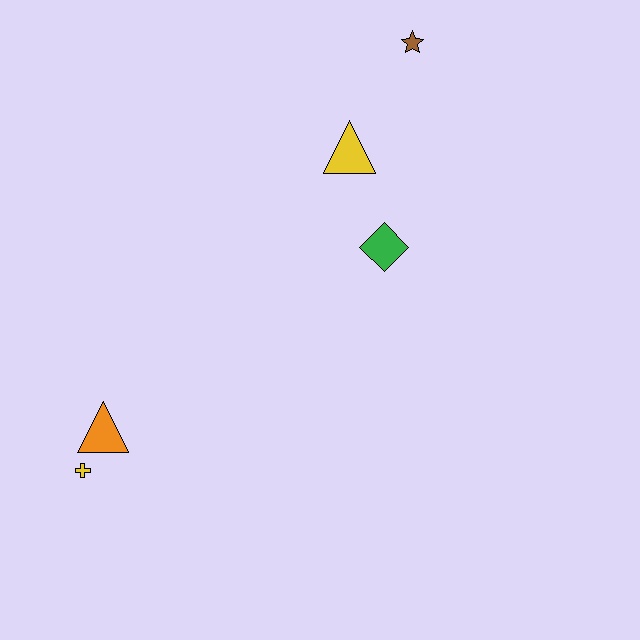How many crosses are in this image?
There is 1 cross.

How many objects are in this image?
There are 5 objects.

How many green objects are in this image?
There is 1 green object.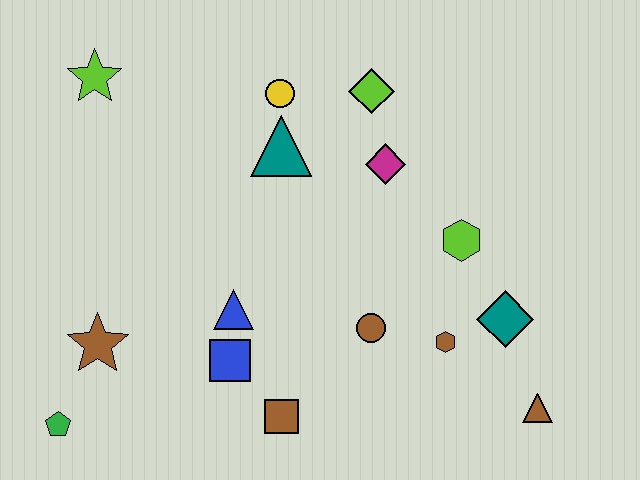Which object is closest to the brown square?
The blue square is closest to the brown square.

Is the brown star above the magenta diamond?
No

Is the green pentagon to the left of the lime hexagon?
Yes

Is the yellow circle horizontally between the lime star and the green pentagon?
No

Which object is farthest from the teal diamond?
The lime star is farthest from the teal diamond.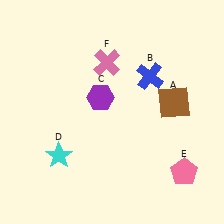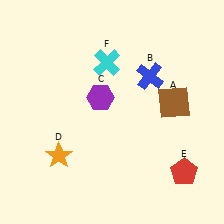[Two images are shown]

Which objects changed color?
D changed from cyan to orange. E changed from pink to red. F changed from pink to cyan.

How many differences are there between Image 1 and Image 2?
There are 3 differences between the two images.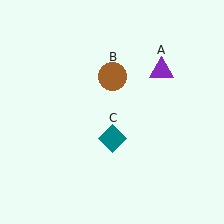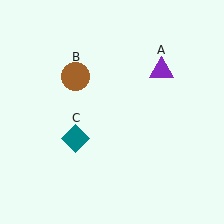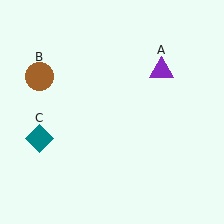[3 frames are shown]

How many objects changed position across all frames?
2 objects changed position: brown circle (object B), teal diamond (object C).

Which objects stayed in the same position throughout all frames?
Purple triangle (object A) remained stationary.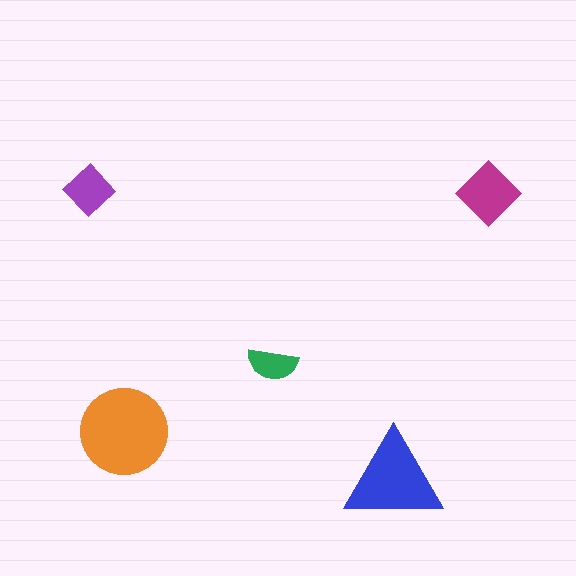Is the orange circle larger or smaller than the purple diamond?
Larger.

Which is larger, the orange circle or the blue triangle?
The orange circle.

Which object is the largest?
The orange circle.